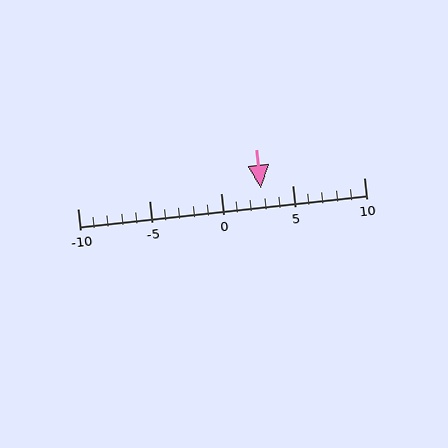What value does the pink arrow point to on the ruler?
The pink arrow points to approximately 3.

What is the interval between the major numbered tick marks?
The major tick marks are spaced 5 units apart.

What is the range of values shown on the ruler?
The ruler shows values from -10 to 10.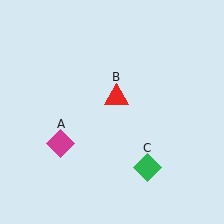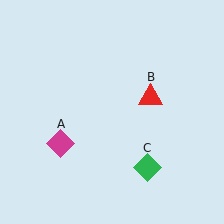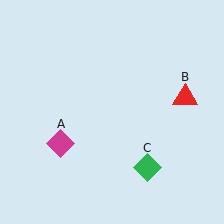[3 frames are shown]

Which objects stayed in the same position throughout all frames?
Magenta diamond (object A) and green diamond (object C) remained stationary.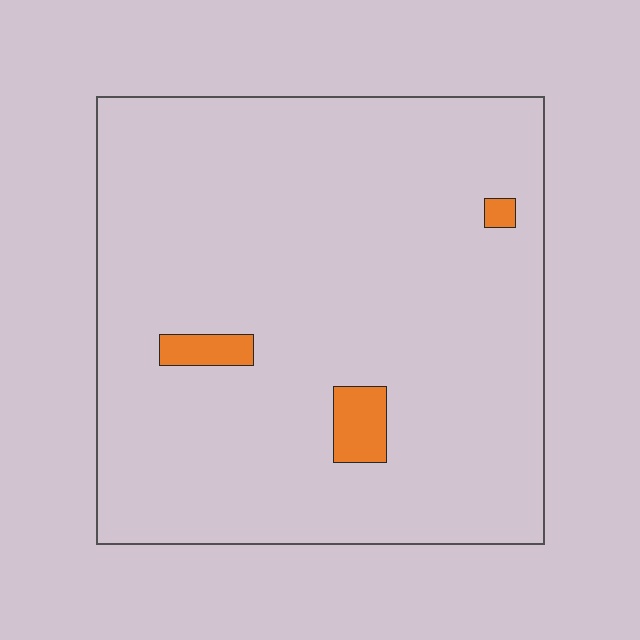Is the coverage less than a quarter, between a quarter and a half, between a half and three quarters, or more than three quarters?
Less than a quarter.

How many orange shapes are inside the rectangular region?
3.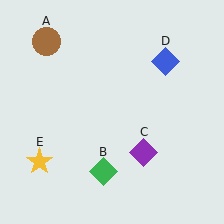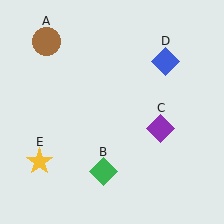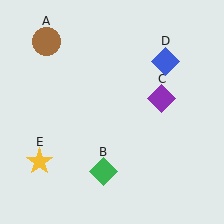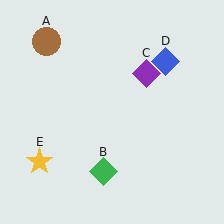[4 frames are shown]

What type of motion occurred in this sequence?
The purple diamond (object C) rotated counterclockwise around the center of the scene.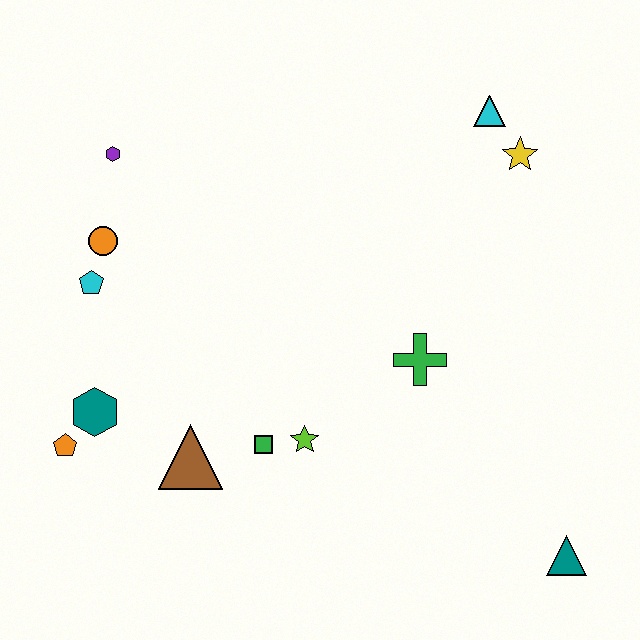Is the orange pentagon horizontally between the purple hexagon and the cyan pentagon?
No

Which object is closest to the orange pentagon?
The teal hexagon is closest to the orange pentagon.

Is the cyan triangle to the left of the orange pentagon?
No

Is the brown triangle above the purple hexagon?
No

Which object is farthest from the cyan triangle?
The orange pentagon is farthest from the cyan triangle.